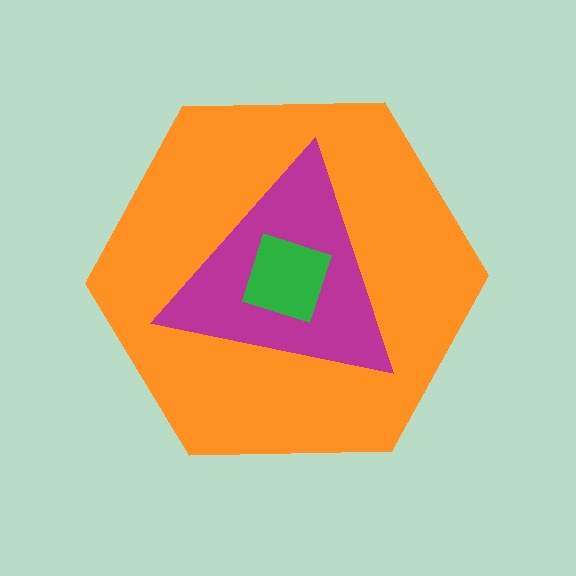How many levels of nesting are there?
3.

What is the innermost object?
The green square.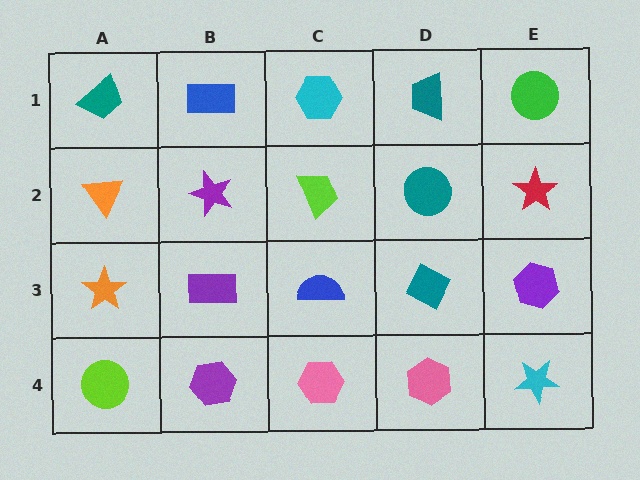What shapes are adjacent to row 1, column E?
A red star (row 2, column E), a teal trapezoid (row 1, column D).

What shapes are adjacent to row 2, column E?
A green circle (row 1, column E), a purple hexagon (row 3, column E), a teal circle (row 2, column D).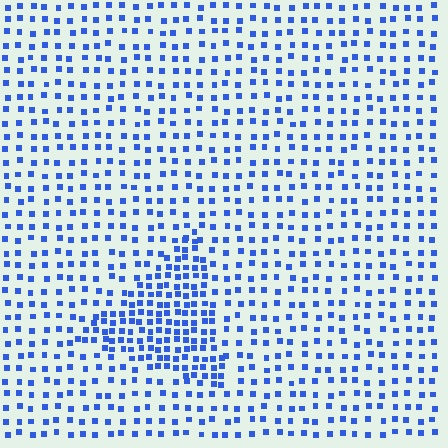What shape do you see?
I see a triangle.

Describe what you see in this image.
The image contains small blue elements arranged at two different densities. A triangle-shaped region is visible where the elements are more densely packed than the surrounding area.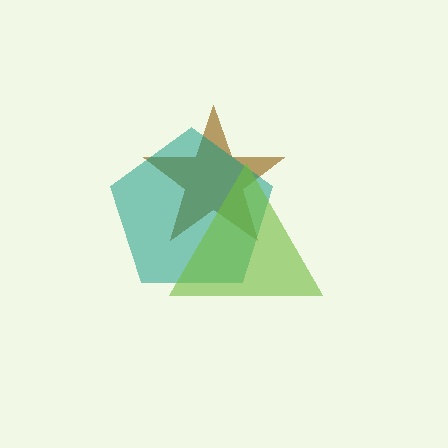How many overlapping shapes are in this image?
There are 3 overlapping shapes in the image.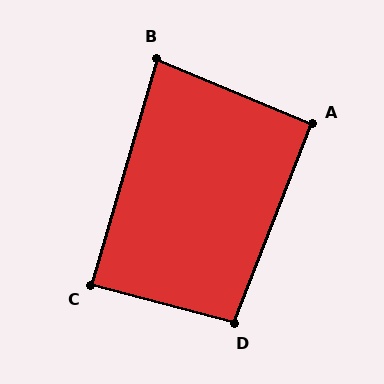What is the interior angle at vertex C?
Approximately 88 degrees (approximately right).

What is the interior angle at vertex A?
Approximately 92 degrees (approximately right).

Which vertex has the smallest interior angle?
B, at approximately 83 degrees.